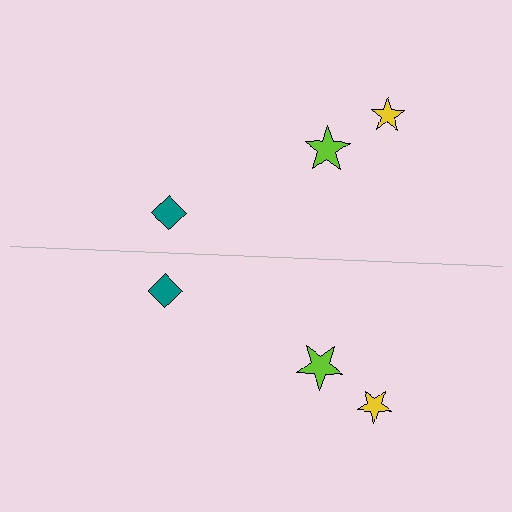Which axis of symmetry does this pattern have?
The pattern has a horizontal axis of symmetry running through the center of the image.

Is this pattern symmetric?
Yes, this pattern has bilateral (reflection) symmetry.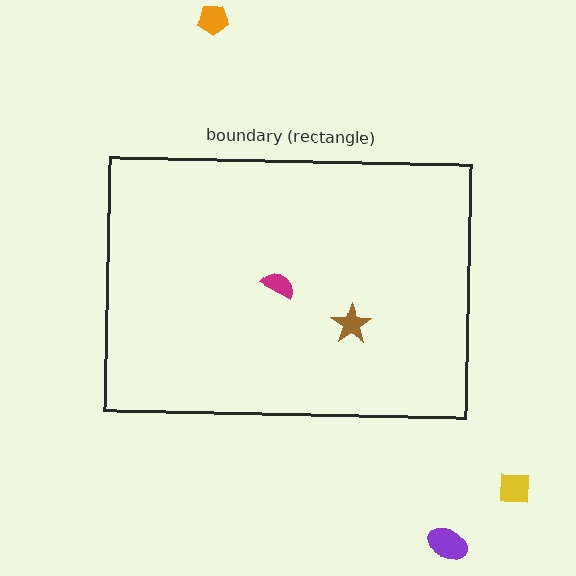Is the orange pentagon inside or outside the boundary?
Outside.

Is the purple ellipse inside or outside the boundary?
Outside.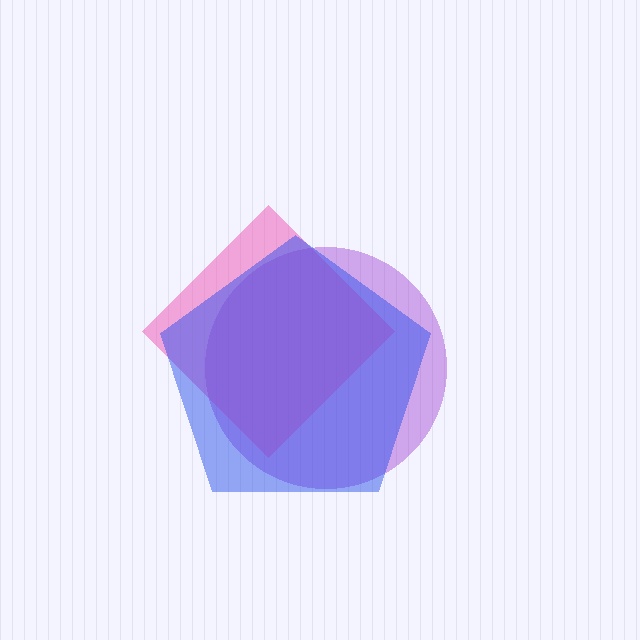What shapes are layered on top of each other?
The layered shapes are: a purple circle, a pink diamond, a blue pentagon.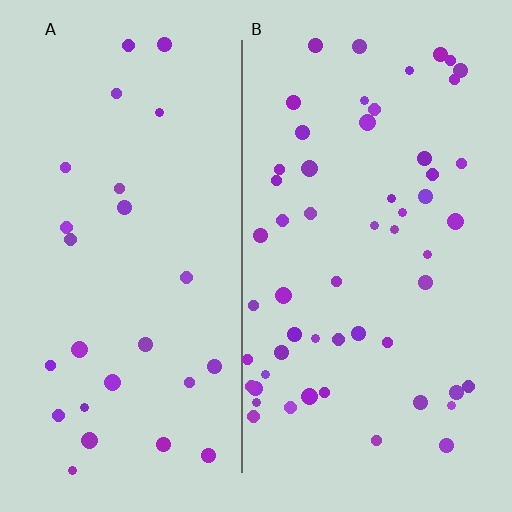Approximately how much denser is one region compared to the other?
Approximately 2.1× — region B over region A.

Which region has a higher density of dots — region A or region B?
B (the right).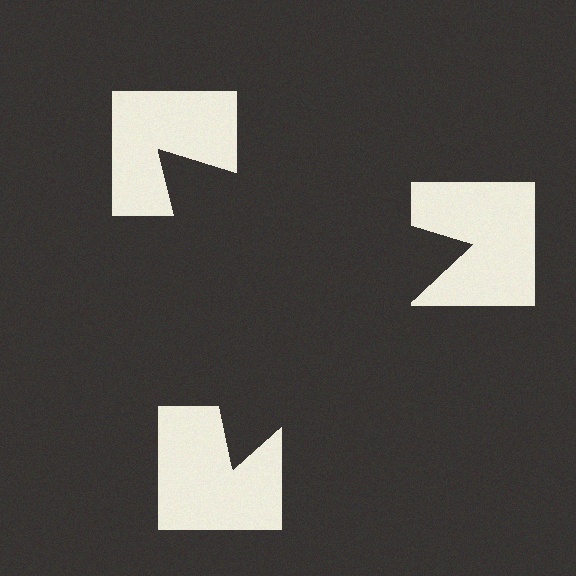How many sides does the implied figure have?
3 sides.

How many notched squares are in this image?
There are 3 — one at each vertex of the illusory triangle.